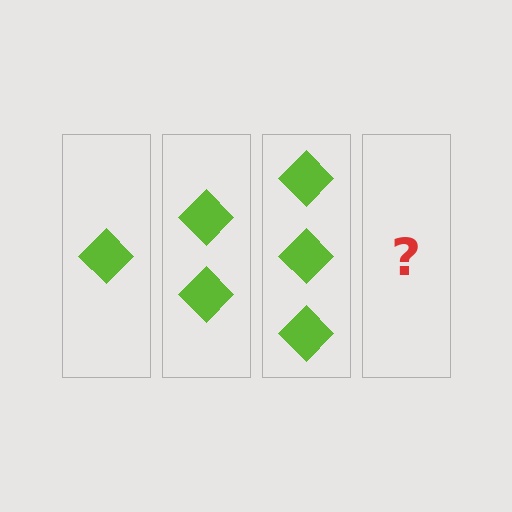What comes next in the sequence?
The next element should be 4 diamonds.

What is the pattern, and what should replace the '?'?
The pattern is that each step adds one more diamond. The '?' should be 4 diamonds.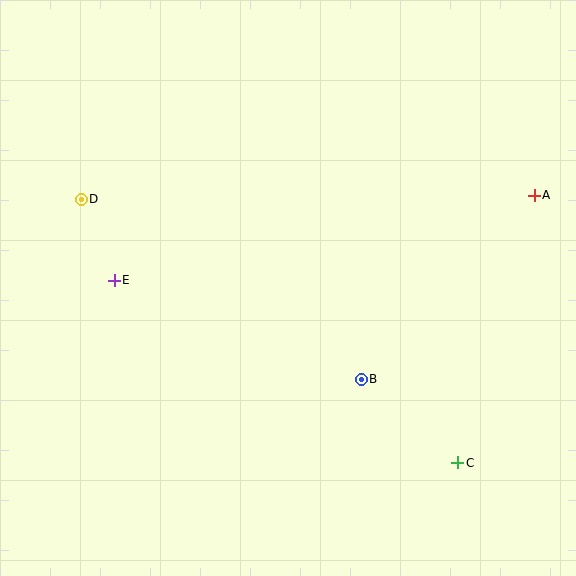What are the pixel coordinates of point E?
Point E is at (114, 280).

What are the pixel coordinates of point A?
Point A is at (534, 195).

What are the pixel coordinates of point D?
Point D is at (81, 199).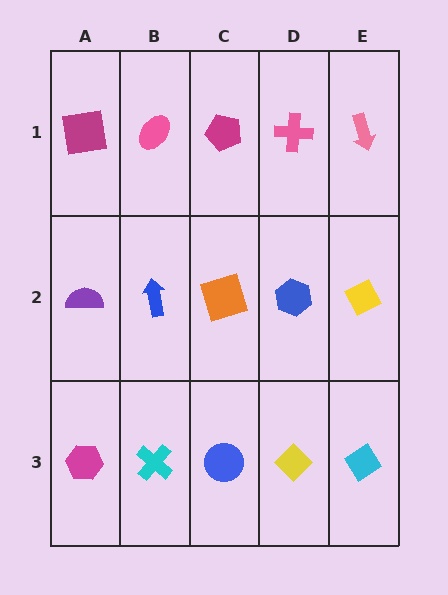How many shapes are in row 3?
5 shapes.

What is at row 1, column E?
A pink arrow.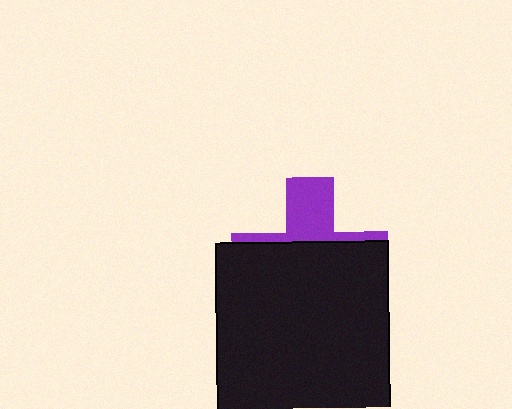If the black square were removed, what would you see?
You would see the complete purple cross.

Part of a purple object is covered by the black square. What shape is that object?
It is a cross.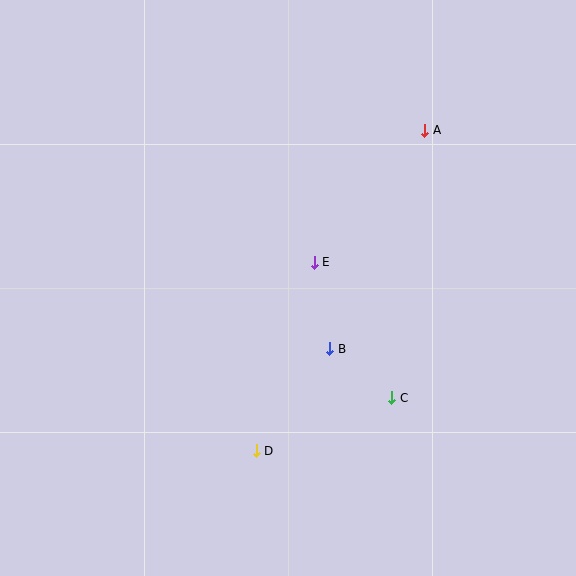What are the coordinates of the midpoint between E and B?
The midpoint between E and B is at (322, 306).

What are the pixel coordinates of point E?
Point E is at (314, 262).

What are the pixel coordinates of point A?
Point A is at (425, 130).